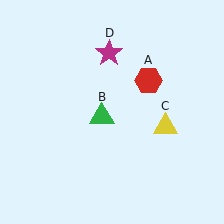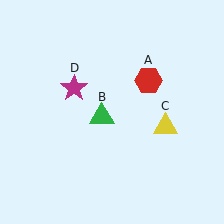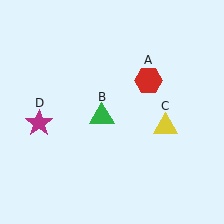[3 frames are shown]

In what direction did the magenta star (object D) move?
The magenta star (object D) moved down and to the left.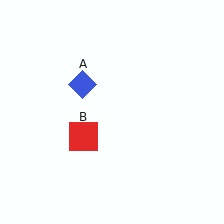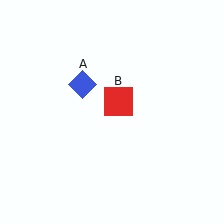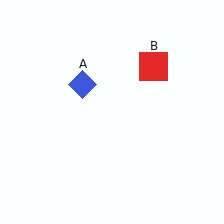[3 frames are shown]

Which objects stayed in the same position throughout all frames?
Blue diamond (object A) remained stationary.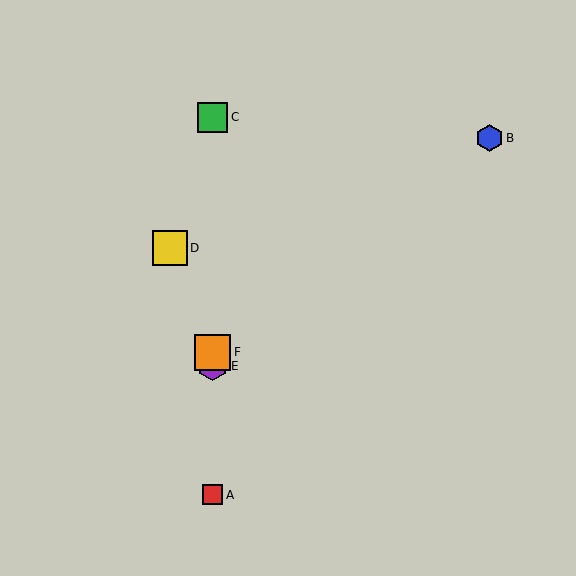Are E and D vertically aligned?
No, E is at x≈213 and D is at x≈170.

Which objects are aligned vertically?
Objects A, C, E, F are aligned vertically.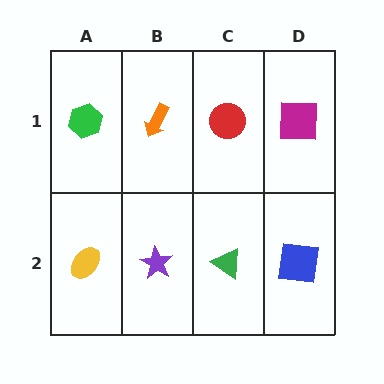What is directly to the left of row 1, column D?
A red circle.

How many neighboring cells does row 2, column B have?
3.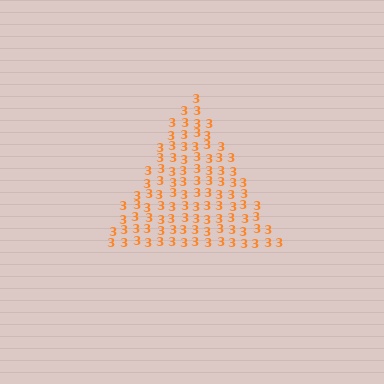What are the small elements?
The small elements are digit 3's.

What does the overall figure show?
The overall figure shows a triangle.